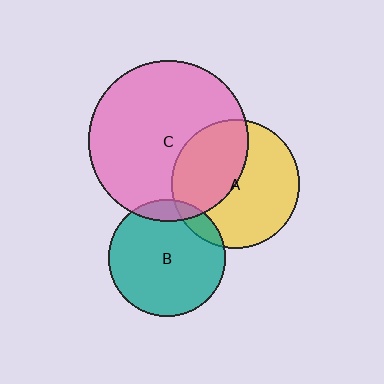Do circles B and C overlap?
Yes.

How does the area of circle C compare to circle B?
Approximately 1.9 times.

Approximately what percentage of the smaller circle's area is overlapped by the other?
Approximately 10%.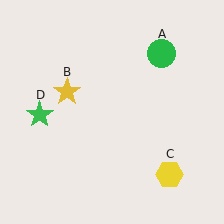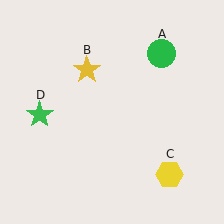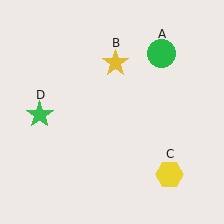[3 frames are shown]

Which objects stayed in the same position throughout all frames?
Green circle (object A) and yellow hexagon (object C) and green star (object D) remained stationary.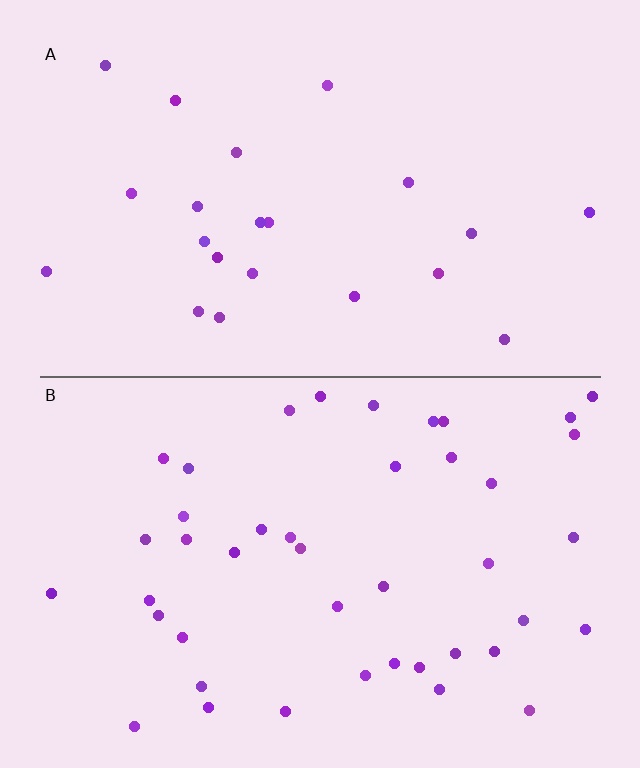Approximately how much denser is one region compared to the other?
Approximately 2.0× — region B over region A.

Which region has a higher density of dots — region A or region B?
B (the bottom).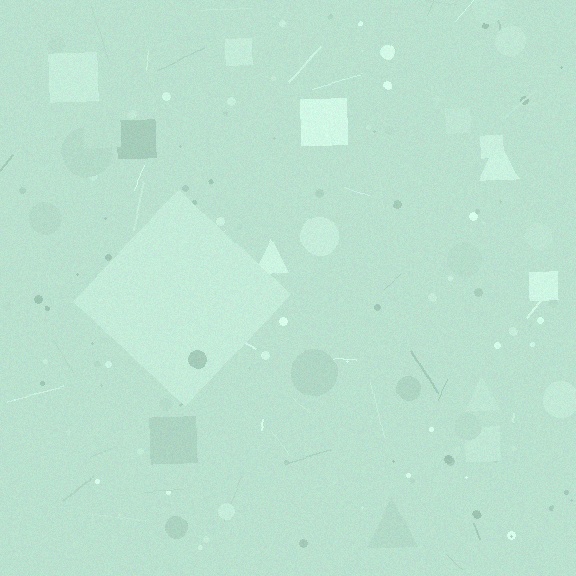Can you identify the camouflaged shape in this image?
The camouflaged shape is a diamond.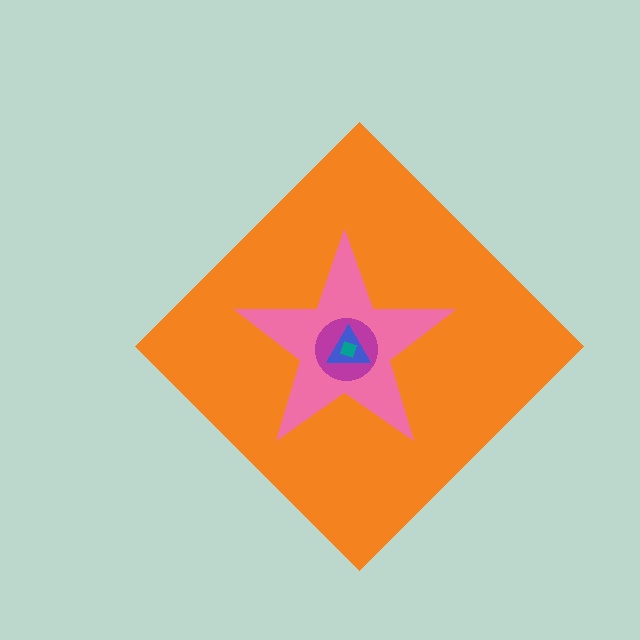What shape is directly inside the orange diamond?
The pink star.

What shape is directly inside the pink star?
The magenta circle.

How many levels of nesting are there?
5.